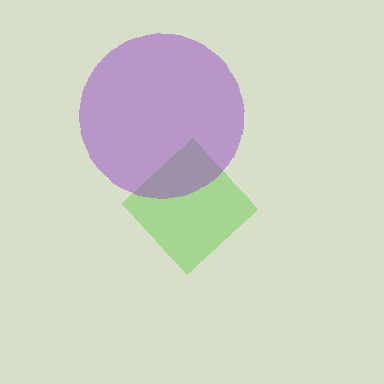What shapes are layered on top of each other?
The layered shapes are: a lime diamond, a purple circle.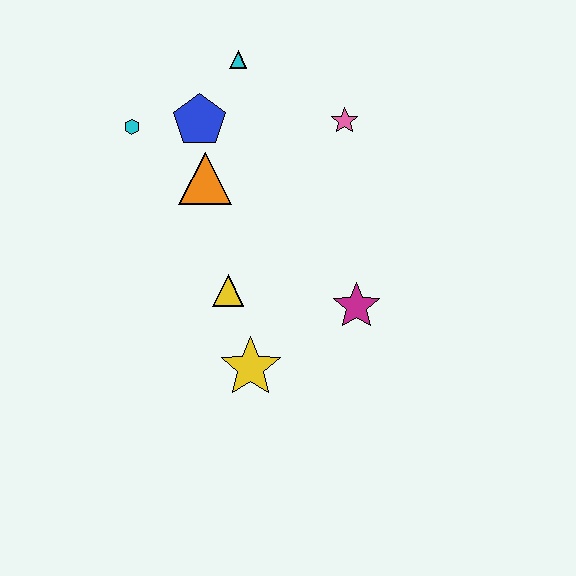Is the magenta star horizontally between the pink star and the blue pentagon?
No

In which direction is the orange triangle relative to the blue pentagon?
The orange triangle is below the blue pentagon.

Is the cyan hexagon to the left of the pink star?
Yes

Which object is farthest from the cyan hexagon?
The magenta star is farthest from the cyan hexagon.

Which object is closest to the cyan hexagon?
The blue pentagon is closest to the cyan hexagon.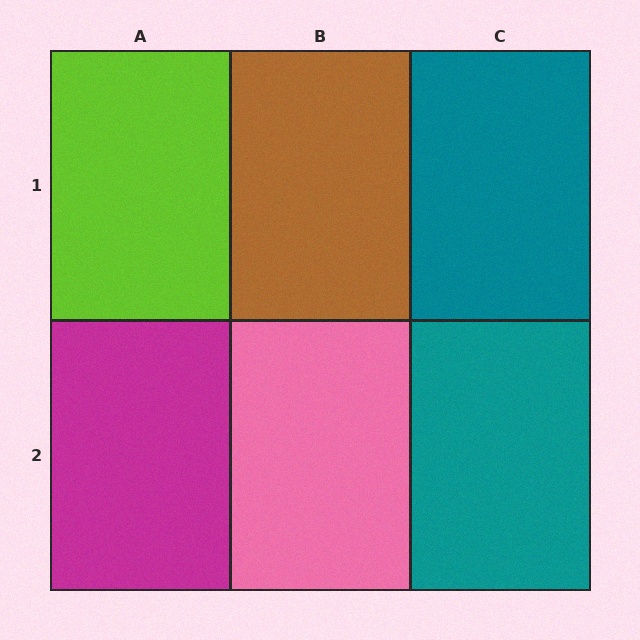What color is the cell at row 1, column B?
Brown.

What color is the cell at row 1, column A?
Lime.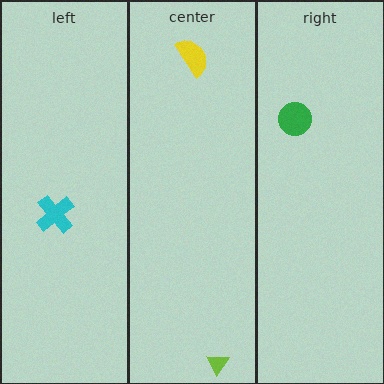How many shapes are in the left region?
1.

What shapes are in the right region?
The green circle.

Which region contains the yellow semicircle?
The center region.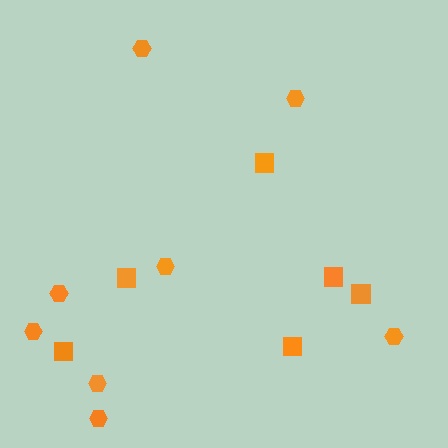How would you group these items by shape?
There are 2 groups: one group of hexagons (8) and one group of squares (6).